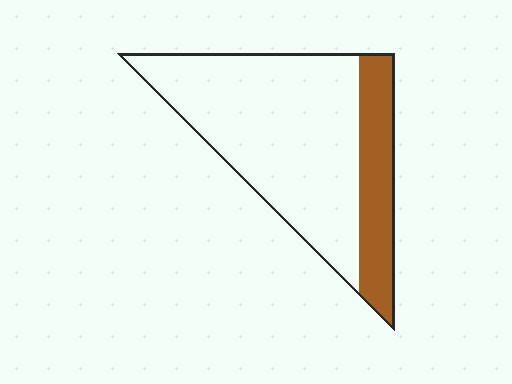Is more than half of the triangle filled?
No.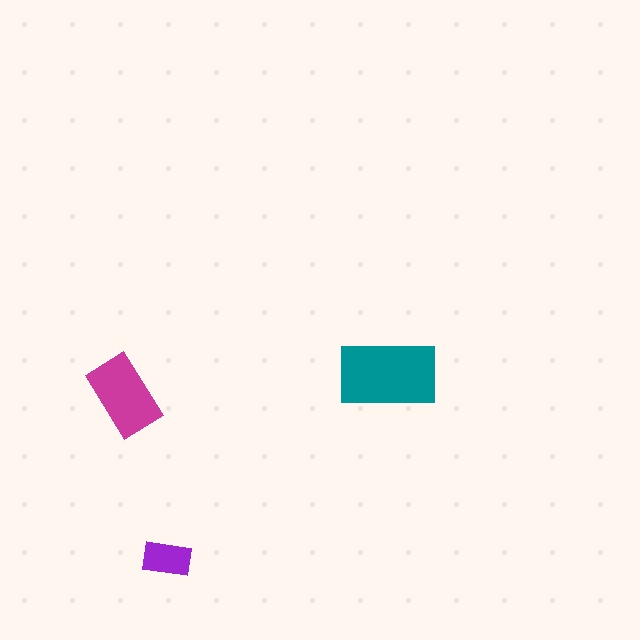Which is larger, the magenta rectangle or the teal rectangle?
The teal one.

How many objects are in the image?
There are 3 objects in the image.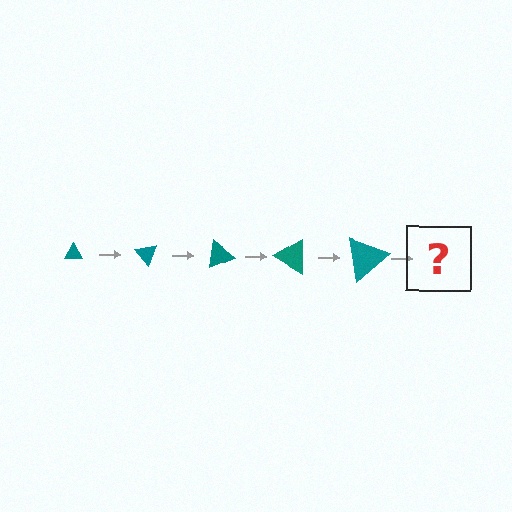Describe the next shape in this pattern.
It should be a triangle, larger than the previous one and rotated 250 degrees from the start.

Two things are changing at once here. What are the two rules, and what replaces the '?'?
The two rules are that the triangle grows larger each step and it rotates 50 degrees each step. The '?' should be a triangle, larger than the previous one and rotated 250 degrees from the start.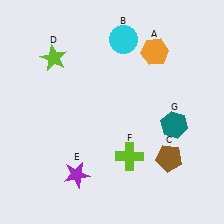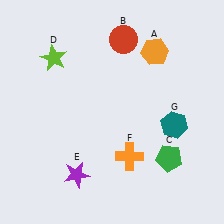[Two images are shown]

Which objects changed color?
B changed from cyan to red. C changed from brown to green. F changed from lime to orange.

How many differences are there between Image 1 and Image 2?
There are 3 differences between the two images.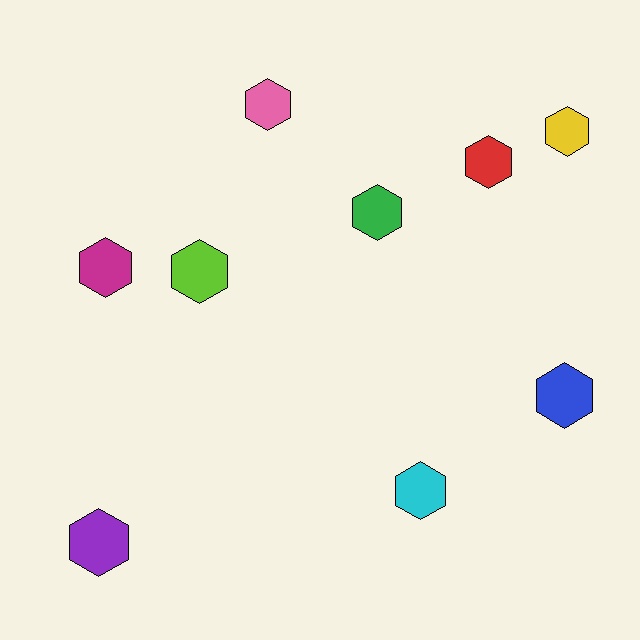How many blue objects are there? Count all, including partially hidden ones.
There is 1 blue object.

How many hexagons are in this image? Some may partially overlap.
There are 9 hexagons.